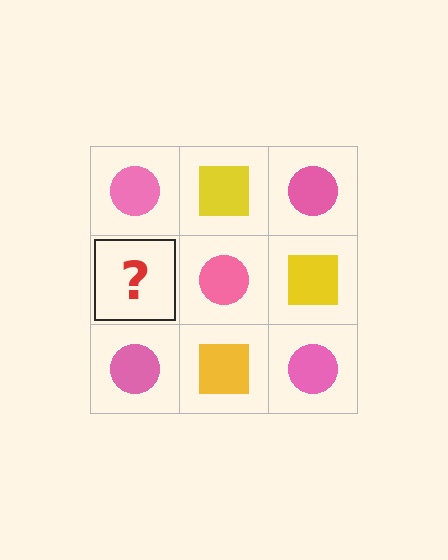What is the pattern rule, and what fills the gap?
The rule is that it alternates pink circle and yellow square in a checkerboard pattern. The gap should be filled with a yellow square.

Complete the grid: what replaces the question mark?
The question mark should be replaced with a yellow square.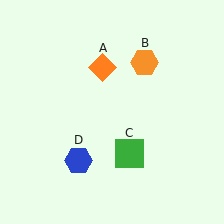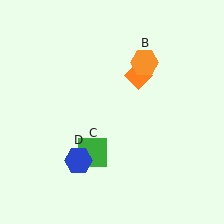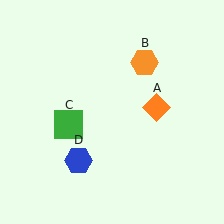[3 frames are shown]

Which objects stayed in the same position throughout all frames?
Orange hexagon (object B) and blue hexagon (object D) remained stationary.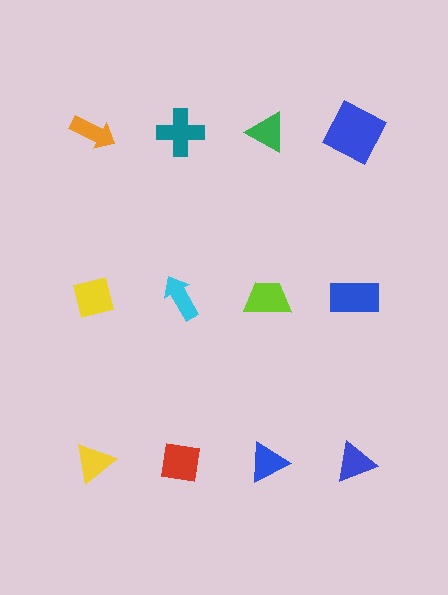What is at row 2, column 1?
A yellow square.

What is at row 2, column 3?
A lime trapezoid.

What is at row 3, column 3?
A blue triangle.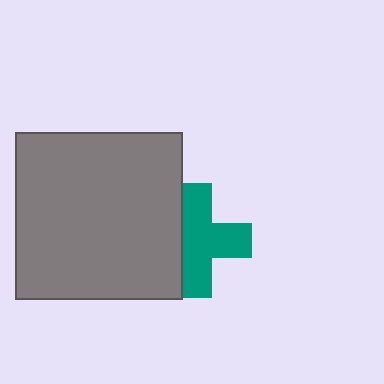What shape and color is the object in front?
The object in front is a gray square.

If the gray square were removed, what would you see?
You would see the complete teal cross.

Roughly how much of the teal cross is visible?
Most of it is visible (roughly 69%).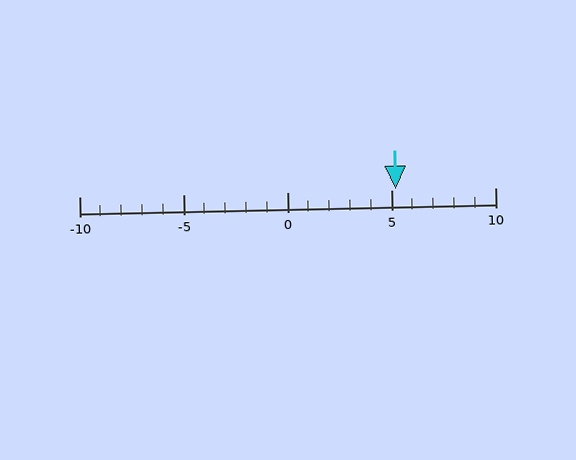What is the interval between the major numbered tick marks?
The major tick marks are spaced 5 units apart.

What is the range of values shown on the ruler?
The ruler shows values from -10 to 10.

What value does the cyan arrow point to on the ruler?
The cyan arrow points to approximately 5.